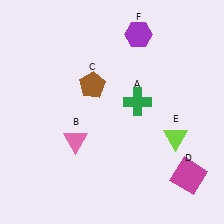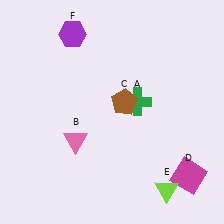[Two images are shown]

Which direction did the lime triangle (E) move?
The lime triangle (E) moved down.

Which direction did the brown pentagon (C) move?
The brown pentagon (C) moved right.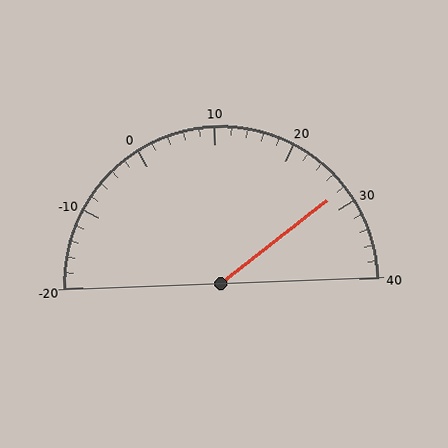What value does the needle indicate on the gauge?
The needle indicates approximately 28.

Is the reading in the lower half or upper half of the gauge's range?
The reading is in the upper half of the range (-20 to 40).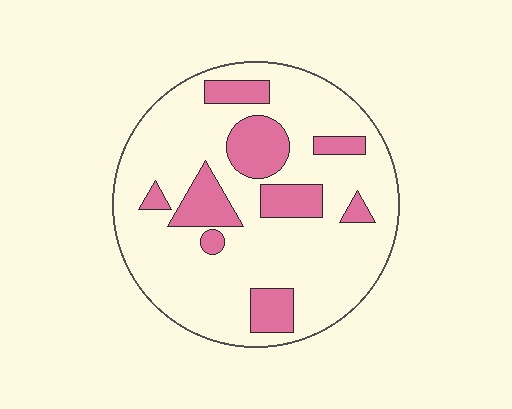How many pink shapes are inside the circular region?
9.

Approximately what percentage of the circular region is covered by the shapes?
Approximately 20%.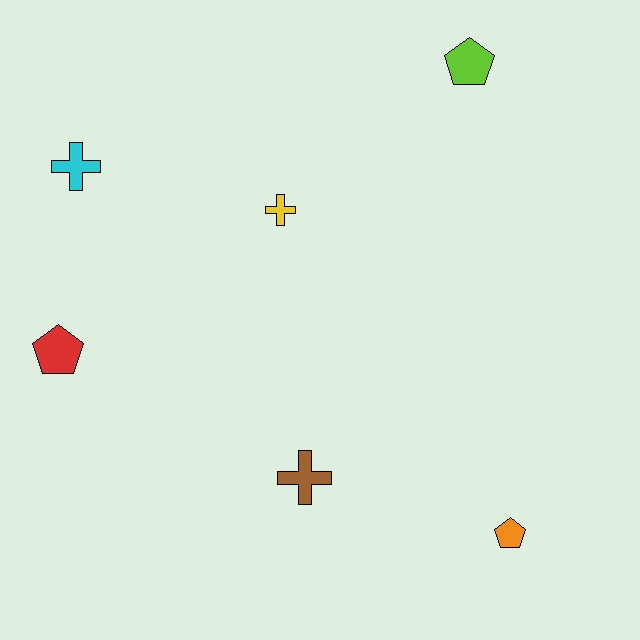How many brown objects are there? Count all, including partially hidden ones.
There is 1 brown object.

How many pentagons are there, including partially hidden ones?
There are 3 pentagons.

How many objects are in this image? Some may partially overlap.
There are 6 objects.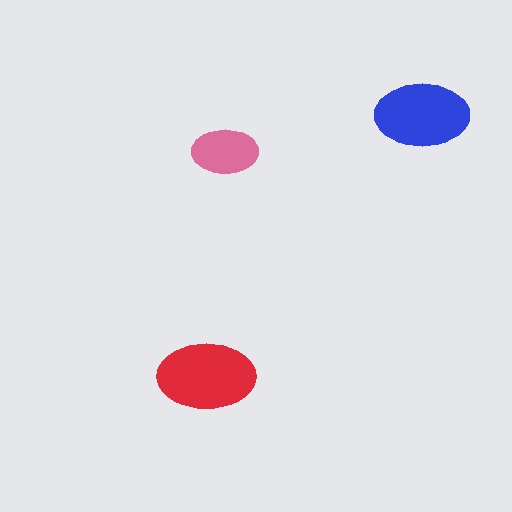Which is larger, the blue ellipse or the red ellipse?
The red one.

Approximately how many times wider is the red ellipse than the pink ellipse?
About 1.5 times wider.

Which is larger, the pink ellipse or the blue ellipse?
The blue one.